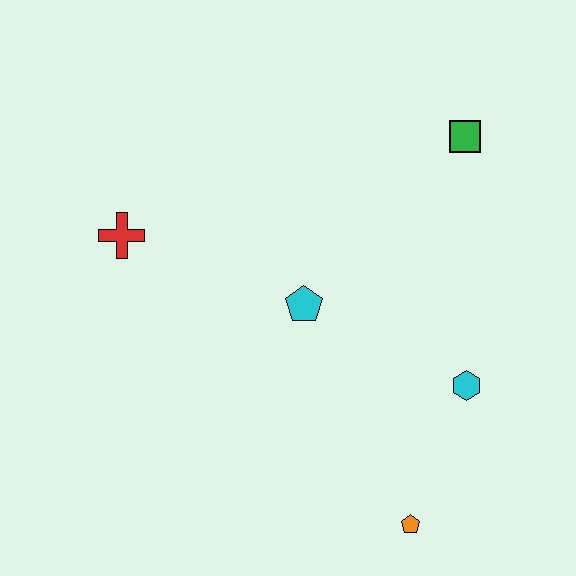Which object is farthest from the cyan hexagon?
The red cross is farthest from the cyan hexagon.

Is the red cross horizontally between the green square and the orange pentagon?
No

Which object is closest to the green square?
The cyan pentagon is closest to the green square.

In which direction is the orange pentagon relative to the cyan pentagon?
The orange pentagon is below the cyan pentagon.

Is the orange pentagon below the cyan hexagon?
Yes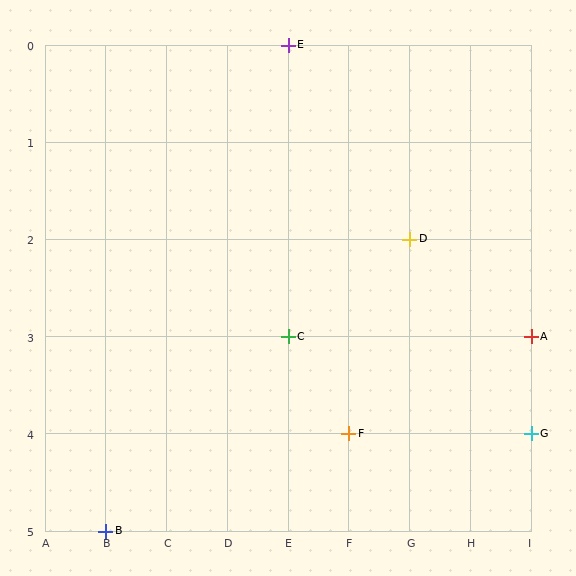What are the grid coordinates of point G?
Point G is at grid coordinates (I, 4).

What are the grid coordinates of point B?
Point B is at grid coordinates (B, 5).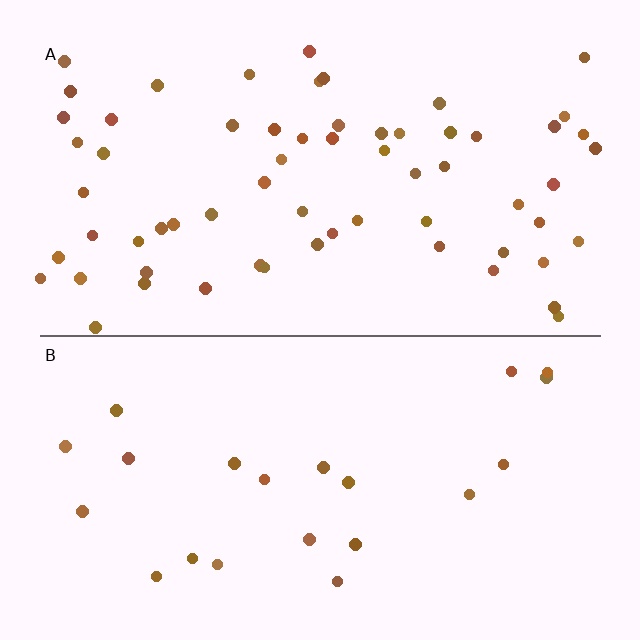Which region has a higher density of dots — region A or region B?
A (the top).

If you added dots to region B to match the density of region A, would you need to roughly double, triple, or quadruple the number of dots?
Approximately triple.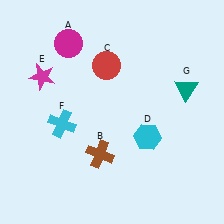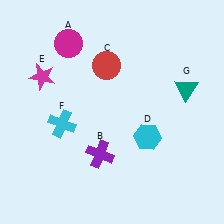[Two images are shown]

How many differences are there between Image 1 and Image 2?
There is 1 difference between the two images.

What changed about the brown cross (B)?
In Image 1, B is brown. In Image 2, it changed to purple.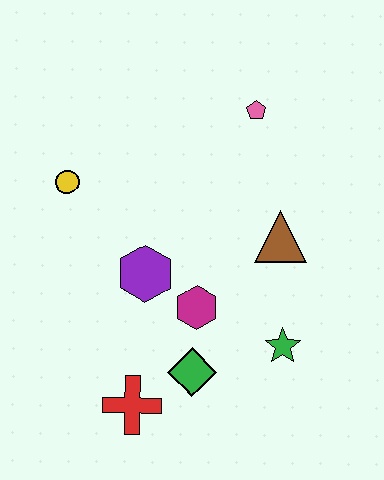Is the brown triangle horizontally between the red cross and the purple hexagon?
No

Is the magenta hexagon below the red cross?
No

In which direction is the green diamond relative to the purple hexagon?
The green diamond is below the purple hexagon.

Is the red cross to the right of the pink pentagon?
No